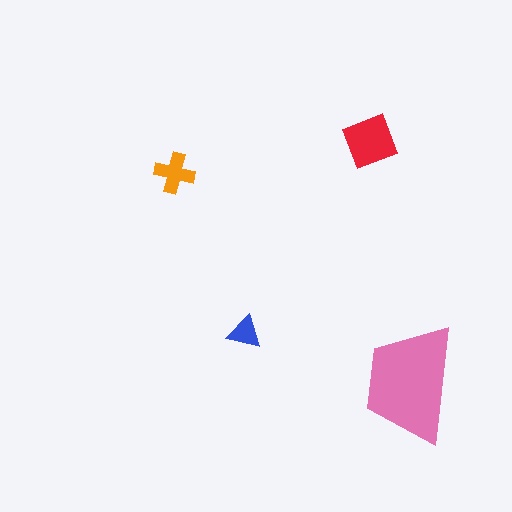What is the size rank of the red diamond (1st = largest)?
2nd.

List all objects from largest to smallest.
The pink trapezoid, the red diamond, the orange cross, the blue triangle.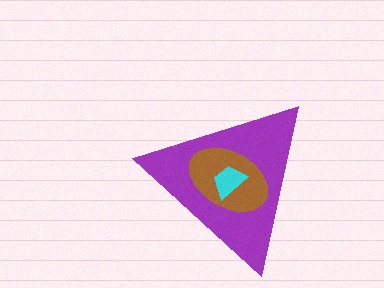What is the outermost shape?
The purple triangle.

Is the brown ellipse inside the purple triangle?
Yes.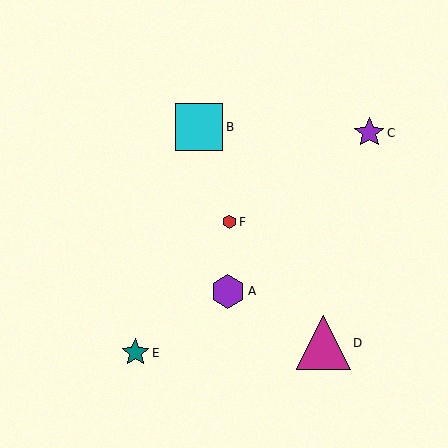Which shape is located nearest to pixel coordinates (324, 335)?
The magenta triangle (labeled D) at (323, 343) is nearest to that location.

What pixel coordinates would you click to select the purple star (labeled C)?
Click at (369, 133) to select the purple star C.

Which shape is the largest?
The magenta triangle (labeled D) is the largest.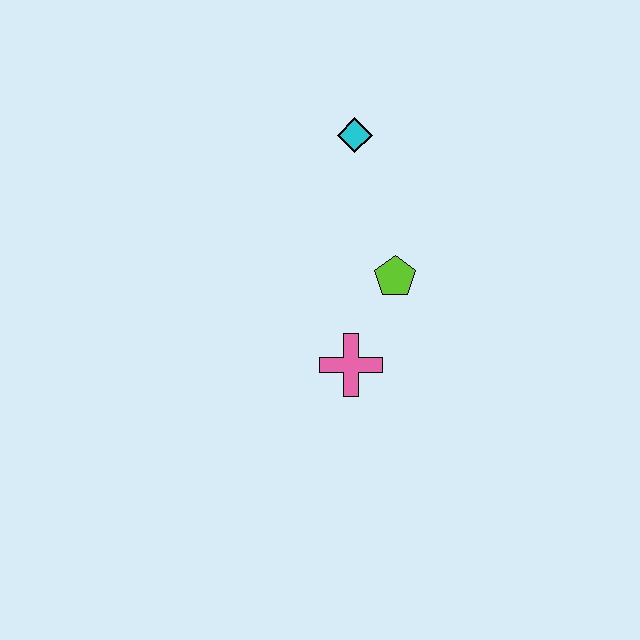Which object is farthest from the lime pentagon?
The cyan diamond is farthest from the lime pentagon.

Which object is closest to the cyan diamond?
The lime pentagon is closest to the cyan diamond.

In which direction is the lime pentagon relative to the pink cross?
The lime pentagon is above the pink cross.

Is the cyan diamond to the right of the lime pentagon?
No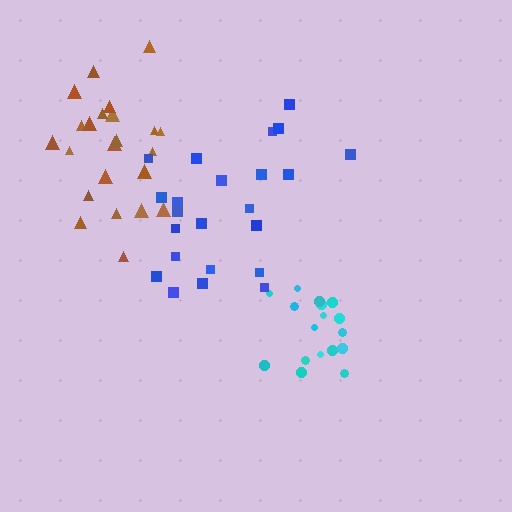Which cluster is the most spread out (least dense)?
Blue.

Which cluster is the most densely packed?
Cyan.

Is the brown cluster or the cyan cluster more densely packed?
Cyan.